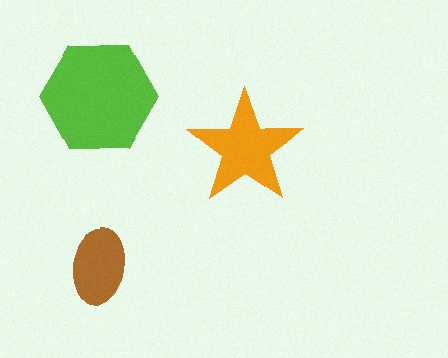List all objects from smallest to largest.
The brown ellipse, the orange star, the lime hexagon.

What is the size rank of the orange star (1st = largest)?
2nd.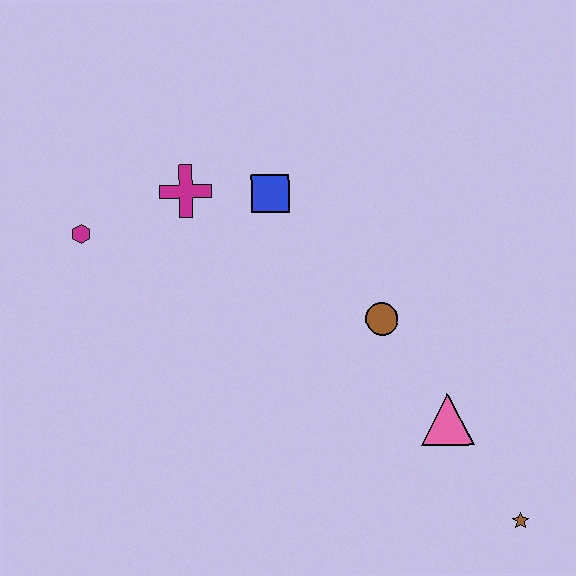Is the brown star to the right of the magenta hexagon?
Yes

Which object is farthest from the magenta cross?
The brown star is farthest from the magenta cross.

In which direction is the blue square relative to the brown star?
The blue square is above the brown star.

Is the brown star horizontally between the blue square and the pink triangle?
No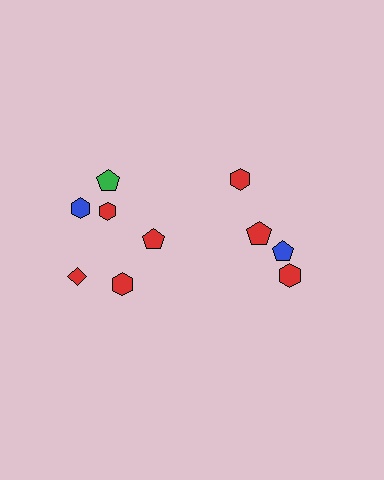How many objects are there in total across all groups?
There are 10 objects.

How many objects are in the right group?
There are 4 objects.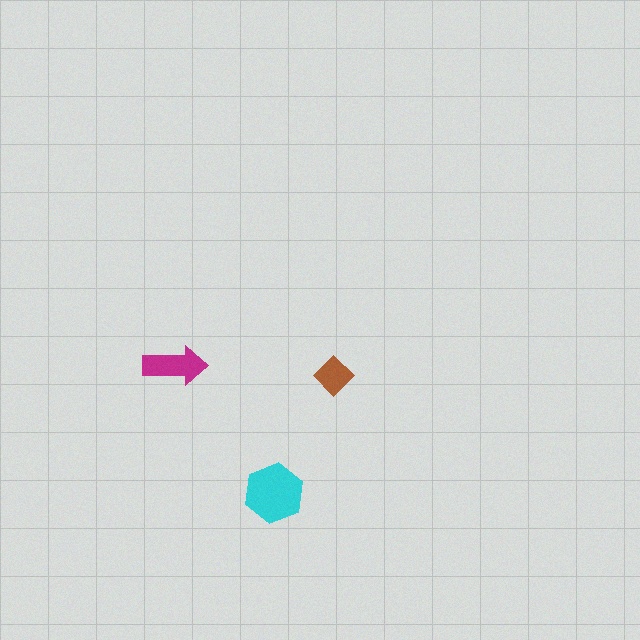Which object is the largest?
The cyan hexagon.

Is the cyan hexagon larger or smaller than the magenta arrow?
Larger.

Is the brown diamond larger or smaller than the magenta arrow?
Smaller.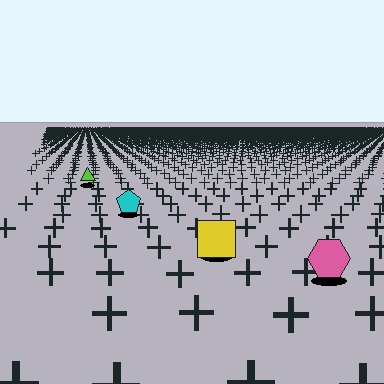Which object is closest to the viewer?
The pink hexagon is closest. The texture marks near it are larger and more spread out.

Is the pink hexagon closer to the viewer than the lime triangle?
Yes. The pink hexagon is closer — you can tell from the texture gradient: the ground texture is coarser near it.